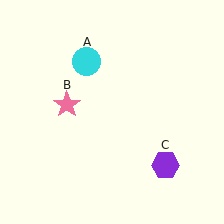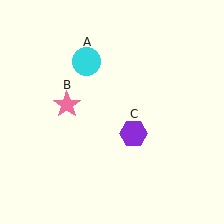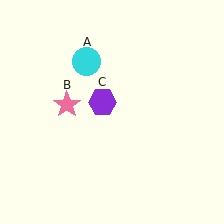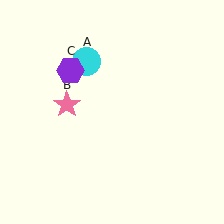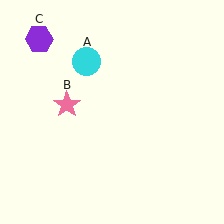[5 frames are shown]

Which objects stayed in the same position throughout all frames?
Cyan circle (object A) and pink star (object B) remained stationary.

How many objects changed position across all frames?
1 object changed position: purple hexagon (object C).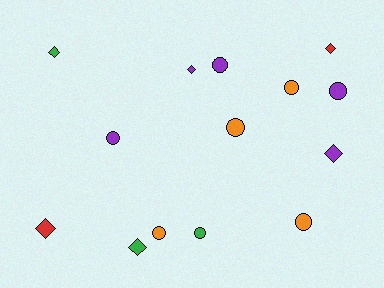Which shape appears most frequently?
Circle, with 8 objects.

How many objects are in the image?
There are 14 objects.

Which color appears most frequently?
Purple, with 5 objects.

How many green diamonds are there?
There are 2 green diamonds.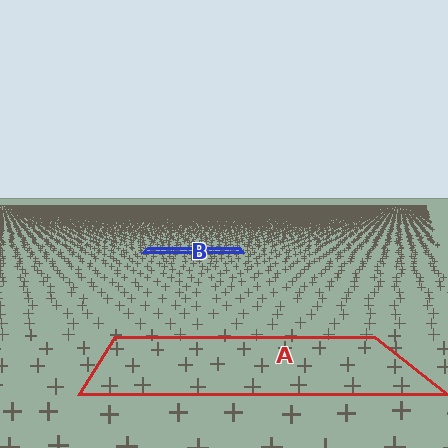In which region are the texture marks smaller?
The texture marks are smaller in region B, because it is farther away.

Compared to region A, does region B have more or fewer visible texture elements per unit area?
Region B has more texture elements per unit area — they are packed more densely because it is farther away.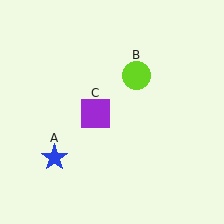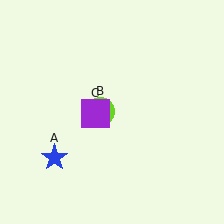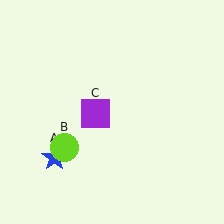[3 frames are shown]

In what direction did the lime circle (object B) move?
The lime circle (object B) moved down and to the left.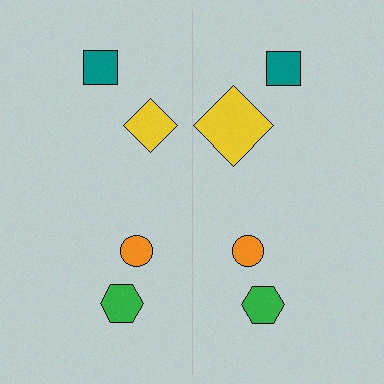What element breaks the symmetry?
The yellow diamond on the right side has a different size than its mirror counterpart.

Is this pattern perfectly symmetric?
No, the pattern is not perfectly symmetric. The yellow diamond on the right side has a different size than its mirror counterpart.